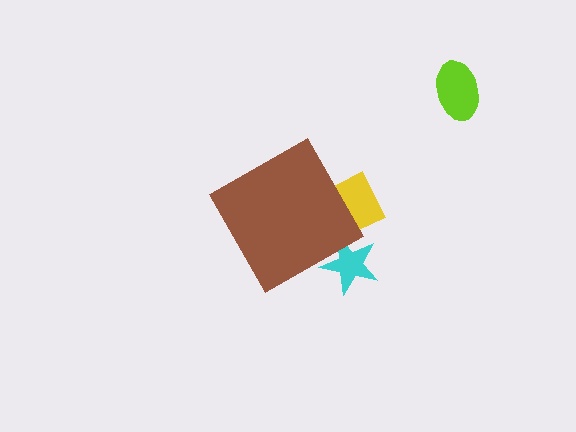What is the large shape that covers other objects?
A brown diamond.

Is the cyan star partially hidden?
Yes, the cyan star is partially hidden behind the brown diamond.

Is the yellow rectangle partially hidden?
Yes, the yellow rectangle is partially hidden behind the brown diamond.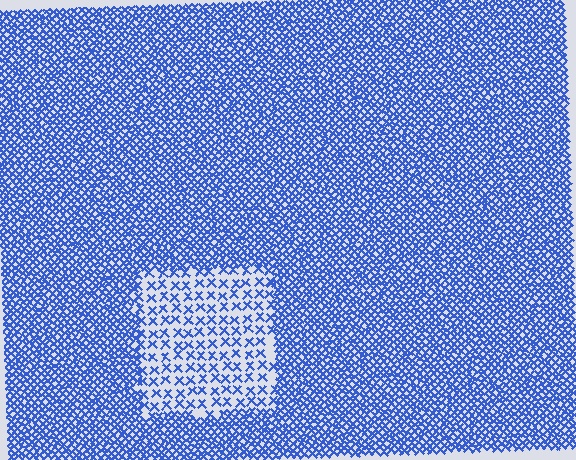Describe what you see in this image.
The image contains small blue elements arranged at two different densities. A rectangle-shaped region is visible where the elements are less densely packed than the surrounding area.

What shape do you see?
I see a rectangle.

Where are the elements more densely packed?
The elements are more densely packed outside the rectangle boundary.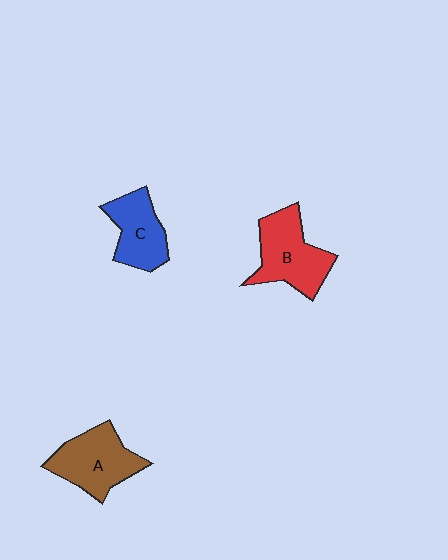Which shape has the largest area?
Shape B (red).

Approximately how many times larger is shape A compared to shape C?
Approximately 1.2 times.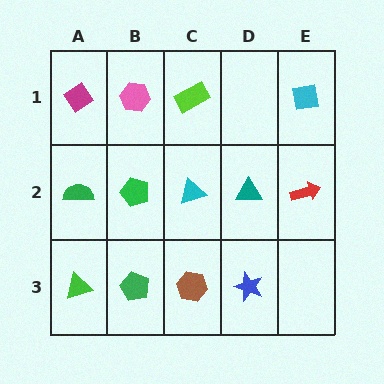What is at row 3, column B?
A green pentagon.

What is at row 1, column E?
A cyan square.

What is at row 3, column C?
A brown hexagon.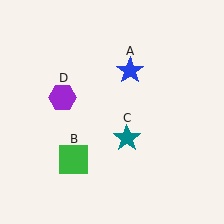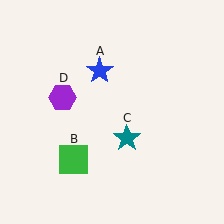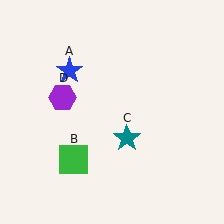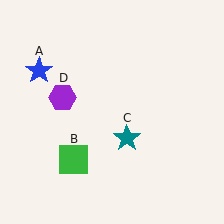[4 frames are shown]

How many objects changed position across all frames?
1 object changed position: blue star (object A).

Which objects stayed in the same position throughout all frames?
Green square (object B) and teal star (object C) and purple hexagon (object D) remained stationary.